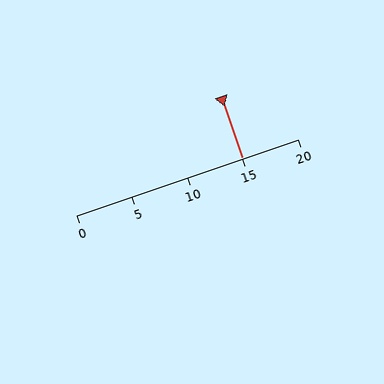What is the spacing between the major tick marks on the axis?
The major ticks are spaced 5 apart.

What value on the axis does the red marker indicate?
The marker indicates approximately 15.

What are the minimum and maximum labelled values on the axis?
The axis runs from 0 to 20.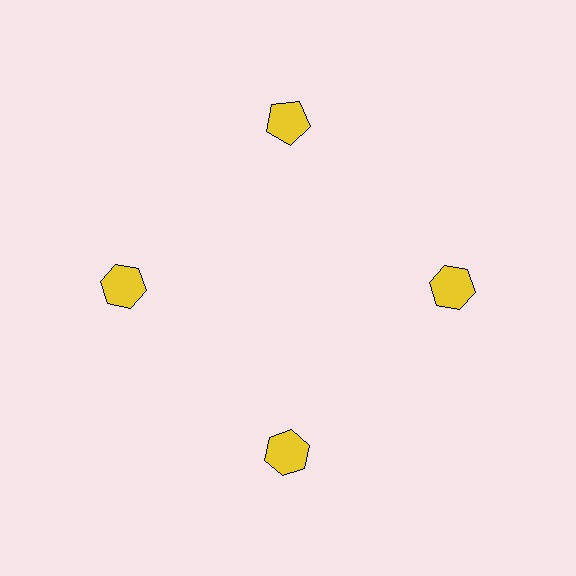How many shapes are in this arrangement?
There are 4 shapes arranged in a ring pattern.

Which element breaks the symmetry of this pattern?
The yellow pentagon at roughly the 12 o'clock position breaks the symmetry. All other shapes are yellow hexagons.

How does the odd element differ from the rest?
It has a different shape: pentagon instead of hexagon.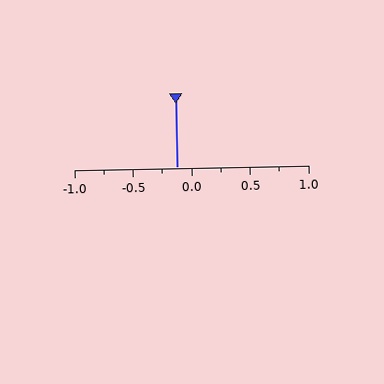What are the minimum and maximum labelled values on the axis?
The axis runs from -1.0 to 1.0.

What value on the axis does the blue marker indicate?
The marker indicates approximately -0.12.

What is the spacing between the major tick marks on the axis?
The major ticks are spaced 0.5 apart.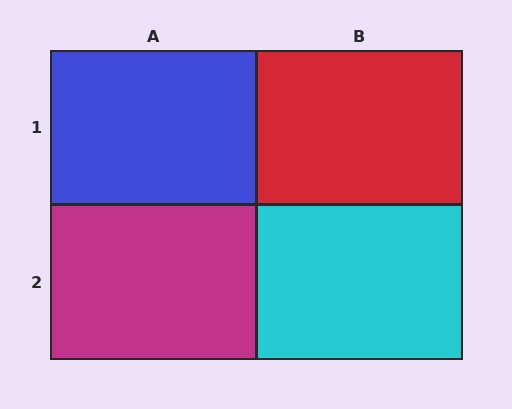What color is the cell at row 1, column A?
Blue.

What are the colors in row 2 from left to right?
Magenta, cyan.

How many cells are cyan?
1 cell is cyan.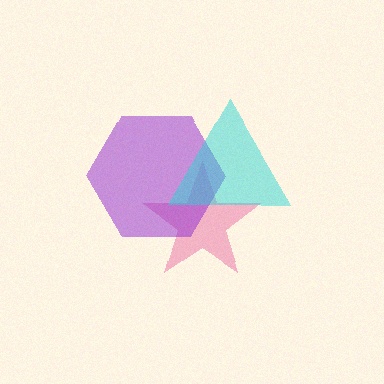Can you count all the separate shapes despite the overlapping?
Yes, there are 3 separate shapes.